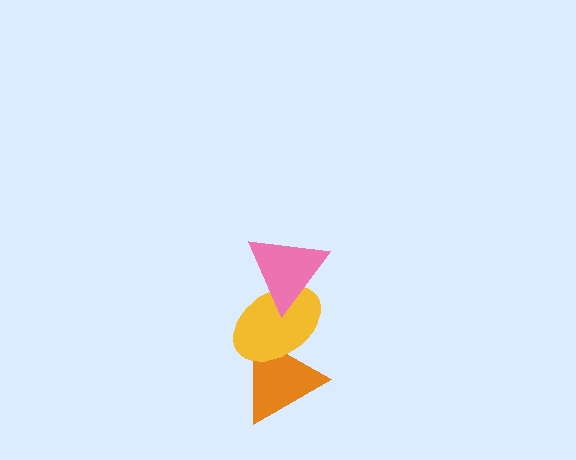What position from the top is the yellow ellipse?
The yellow ellipse is 2nd from the top.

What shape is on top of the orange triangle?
The yellow ellipse is on top of the orange triangle.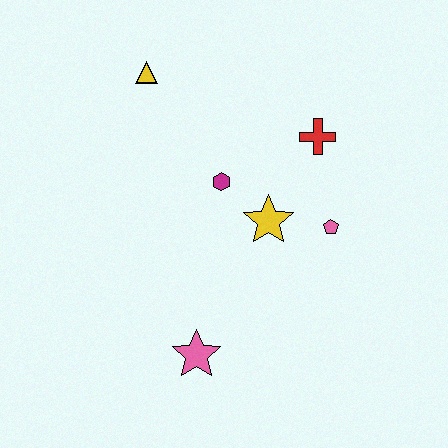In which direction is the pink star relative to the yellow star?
The pink star is below the yellow star.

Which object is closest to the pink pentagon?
The yellow star is closest to the pink pentagon.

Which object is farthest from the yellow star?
The yellow triangle is farthest from the yellow star.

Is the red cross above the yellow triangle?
No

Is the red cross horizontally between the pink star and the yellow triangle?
No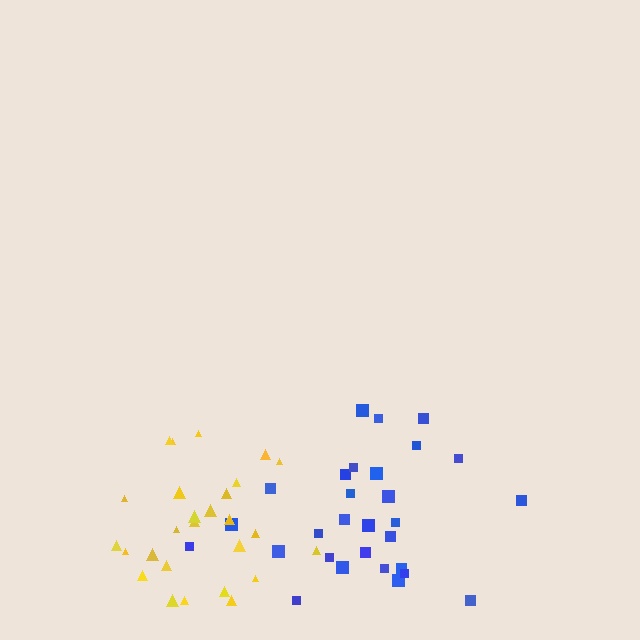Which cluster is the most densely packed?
Yellow.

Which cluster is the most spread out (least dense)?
Blue.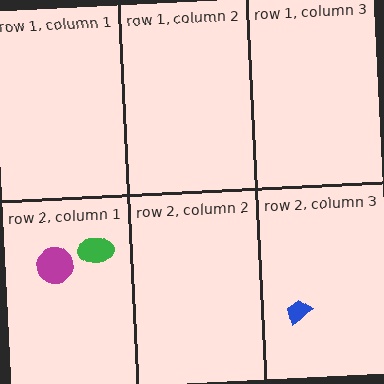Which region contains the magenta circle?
The row 2, column 1 region.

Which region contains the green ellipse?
The row 2, column 1 region.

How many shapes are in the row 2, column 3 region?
1.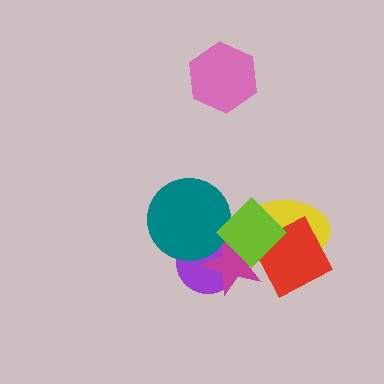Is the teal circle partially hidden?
Yes, it is partially covered by another shape.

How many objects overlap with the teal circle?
3 objects overlap with the teal circle.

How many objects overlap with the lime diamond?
5 objects overlap with the lime diamond.